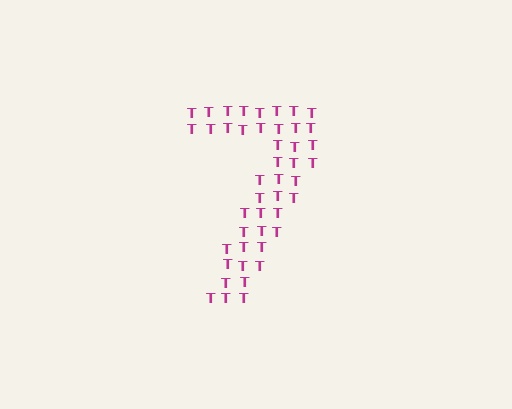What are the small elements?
The small elements are letter T's.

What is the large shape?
The large shape is the digit 7.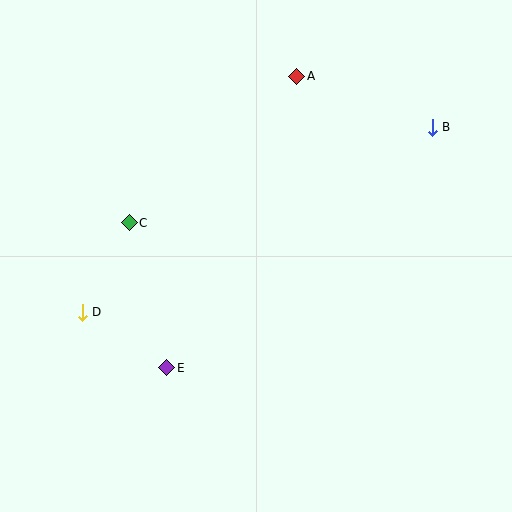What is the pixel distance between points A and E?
The distance between A and E is 319 pixels.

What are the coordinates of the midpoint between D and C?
The midpoint between D and C is at (106, 267).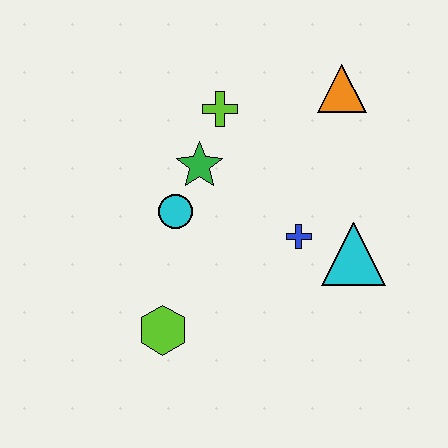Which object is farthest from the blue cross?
The lime hexagon is farthest from the blue cross.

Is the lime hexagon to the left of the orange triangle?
Yes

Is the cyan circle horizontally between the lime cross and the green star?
No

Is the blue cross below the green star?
Yes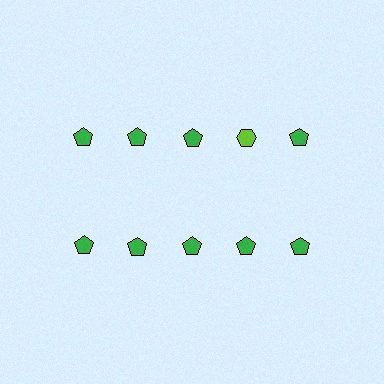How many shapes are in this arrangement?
There are 10 shapes arranged in a grid pattern.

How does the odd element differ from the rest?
It differs in both color (lime instead of green) and shape (hexagon instead of pentagon).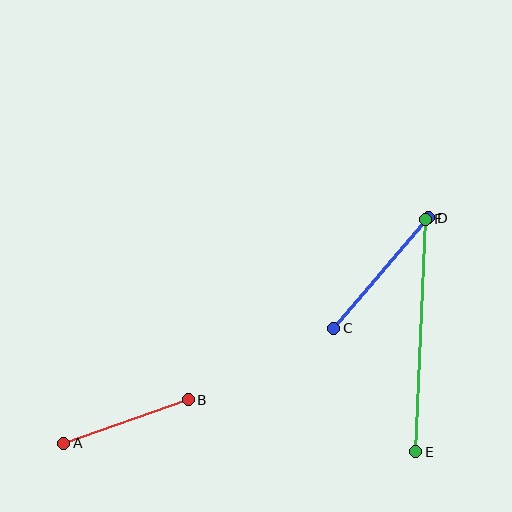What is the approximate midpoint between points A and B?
The midpoint is at approximately (126, 421) pixels.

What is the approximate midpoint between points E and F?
The midpoint is at approximately (421, 335) pixels.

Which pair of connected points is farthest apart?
Points E and F are farthest apart.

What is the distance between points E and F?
The distance is approximately 233 pixels.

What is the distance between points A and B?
The distance is approximately 132 pixels.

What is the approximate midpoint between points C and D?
The midpoint is at approximately (381, 273) pixels.